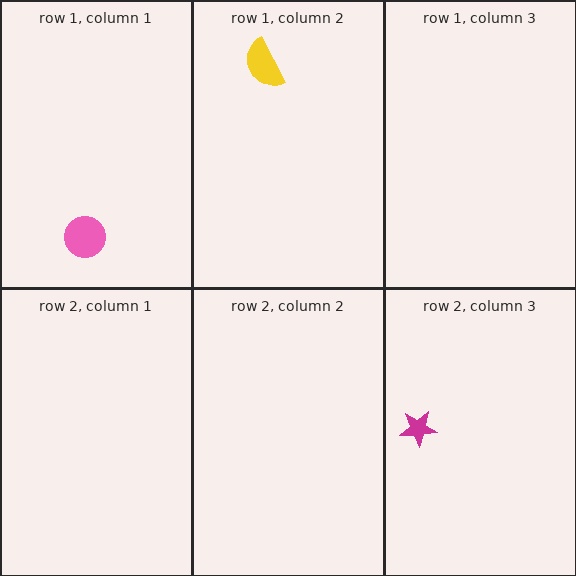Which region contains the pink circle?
The row 1, column 1 region.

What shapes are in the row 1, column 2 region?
The yellow semicircle.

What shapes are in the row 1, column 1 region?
The pink circle.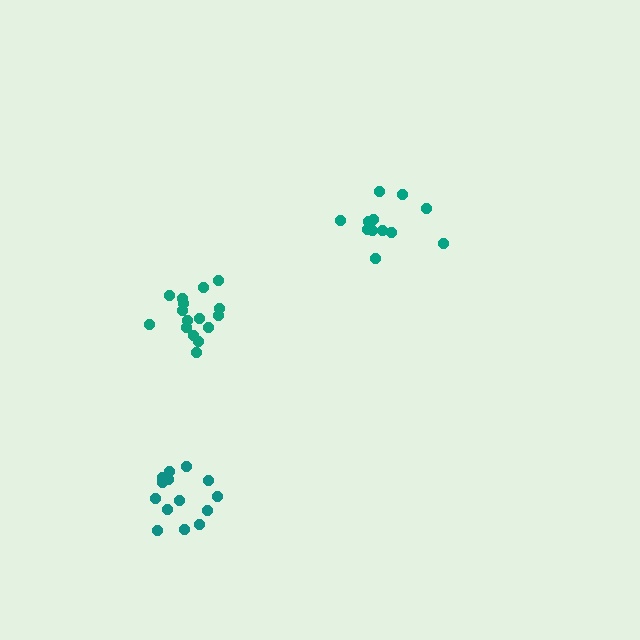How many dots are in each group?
Group 1: 15 dots, Group 2: 16 dots, Group 3: 12 dots (43 total).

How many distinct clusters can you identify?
There are 3 distinct clusters.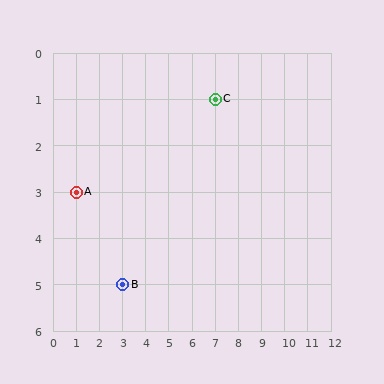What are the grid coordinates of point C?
Point C is at grid coordinates (7, 1).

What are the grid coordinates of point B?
Point B is at grid coordinates (3, 5).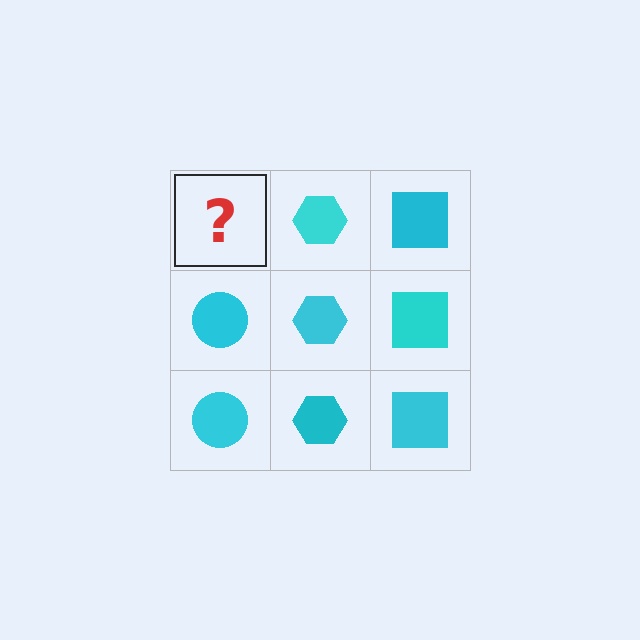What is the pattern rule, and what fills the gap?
The rule is that each column has a consistent shape. The gap should be filled with a cyan circle.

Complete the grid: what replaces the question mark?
The question mark should be replaced with a cyan circle.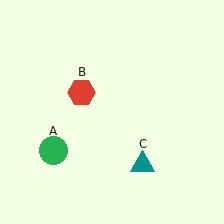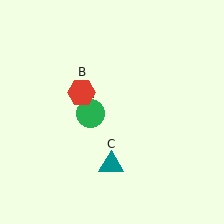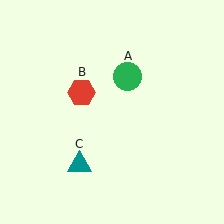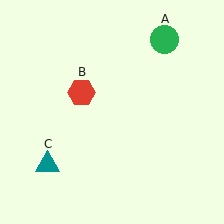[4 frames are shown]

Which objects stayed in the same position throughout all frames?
Red hexagon (object B) remained stationary.